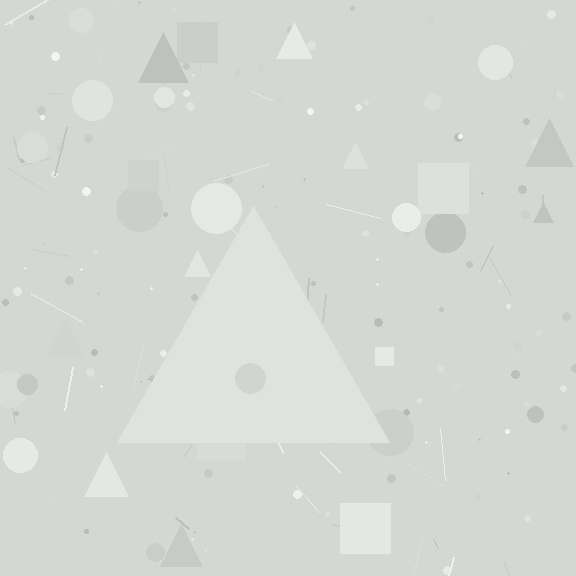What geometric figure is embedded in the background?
A triangle is embedded in the background.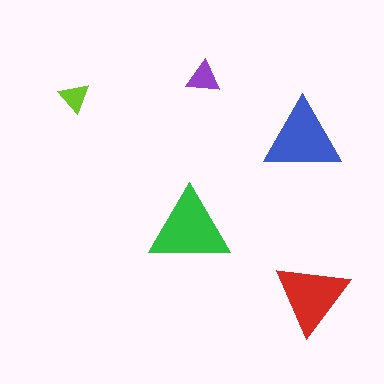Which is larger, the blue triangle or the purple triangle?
The blue one.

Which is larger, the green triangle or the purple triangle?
The green one.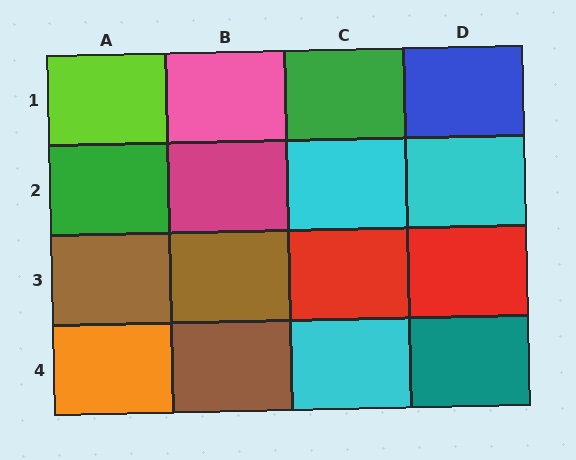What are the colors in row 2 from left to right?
Green, magenta, cyan, cyan.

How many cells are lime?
1 cell is lime.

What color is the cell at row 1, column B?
Pink.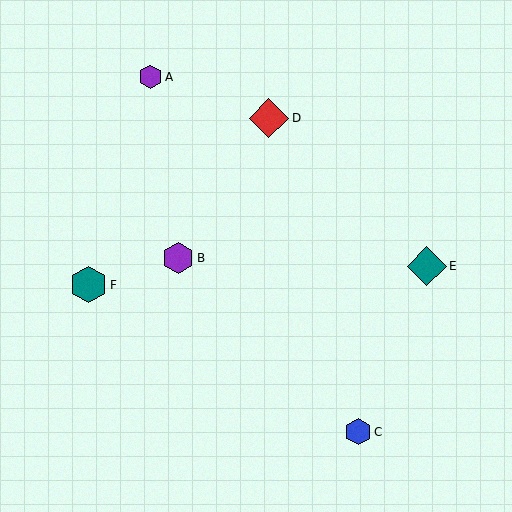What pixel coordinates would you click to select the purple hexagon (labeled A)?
Click at (150, 77) to select the purple hexagon A.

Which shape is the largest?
The teal diamond (labeled E) is the largest.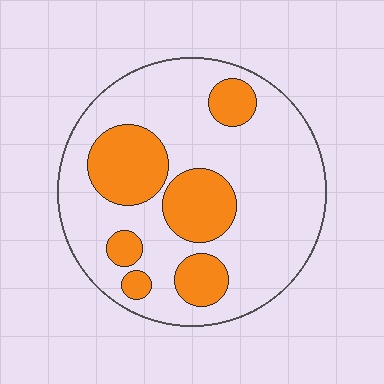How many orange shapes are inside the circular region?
6.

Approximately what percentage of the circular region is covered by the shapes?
Approximately 25%.